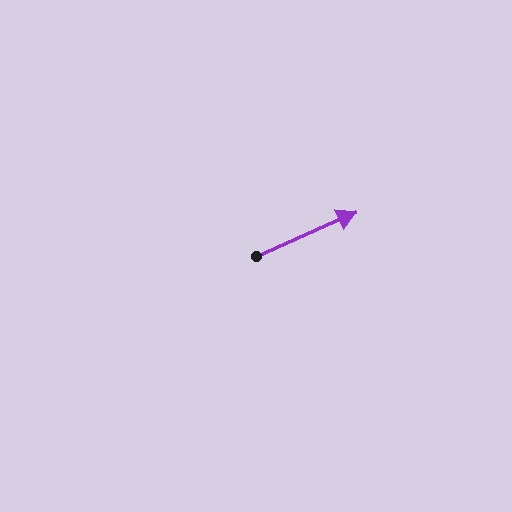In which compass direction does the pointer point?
Northeast.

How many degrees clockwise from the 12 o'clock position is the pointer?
Approximately 66 degrees.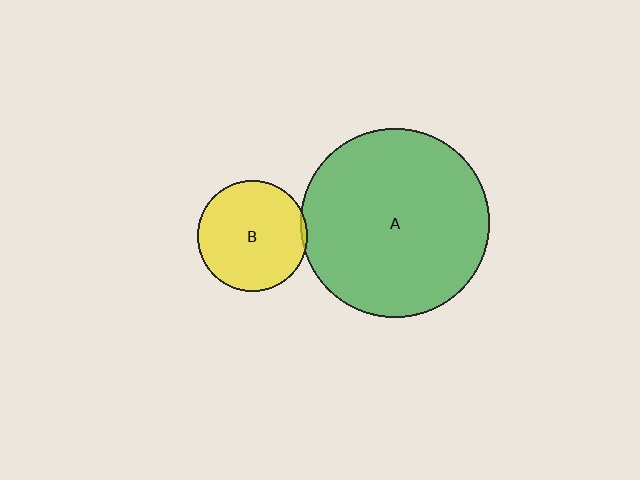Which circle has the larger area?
Circle A (green).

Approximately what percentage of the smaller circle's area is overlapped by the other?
Approximately 5%.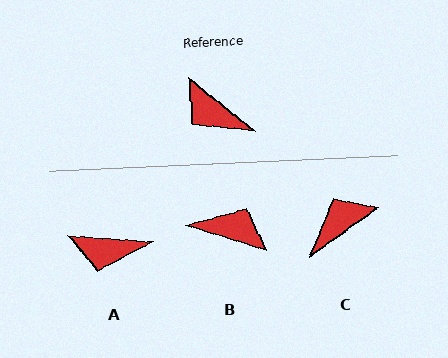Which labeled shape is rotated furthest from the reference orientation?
B, about 159 degrees away.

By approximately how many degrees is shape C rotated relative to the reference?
Approximately 106 degrees clockwise.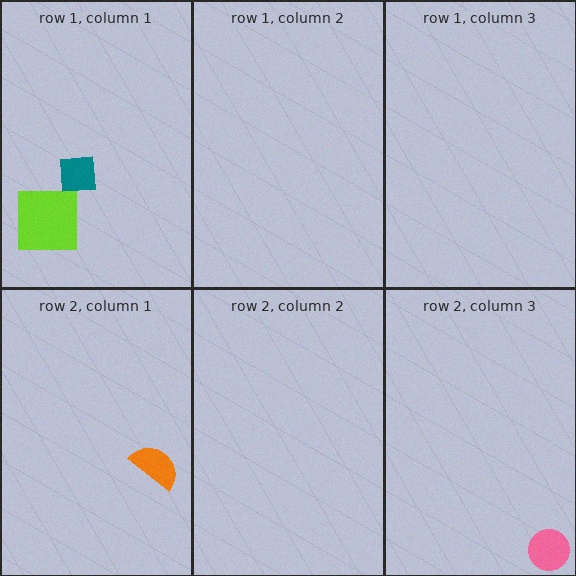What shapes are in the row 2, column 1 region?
The orange semicircle.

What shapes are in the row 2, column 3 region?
The pink circle.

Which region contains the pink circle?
The row 2, column 3 region.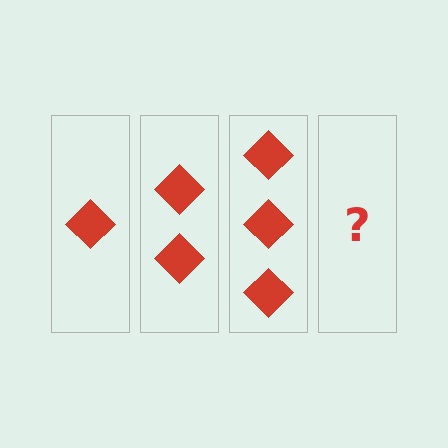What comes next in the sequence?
The next element should be 4 diamonds.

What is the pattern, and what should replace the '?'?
The pattern is that each step adds one more diamond. The '?' should be 4 diamonds.